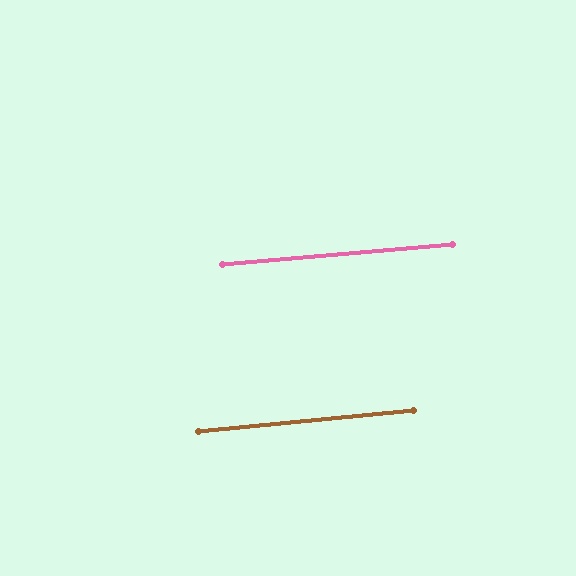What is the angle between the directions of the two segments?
Approximately 1 degree.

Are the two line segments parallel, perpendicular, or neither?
Parallel — their directions differ by only 0.8°.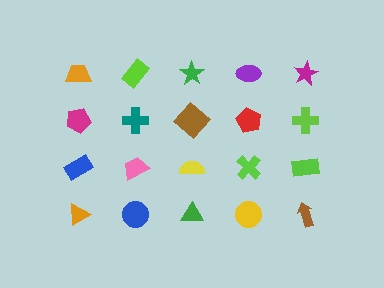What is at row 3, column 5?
A lime rectangle.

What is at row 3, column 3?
A yellow semicircle.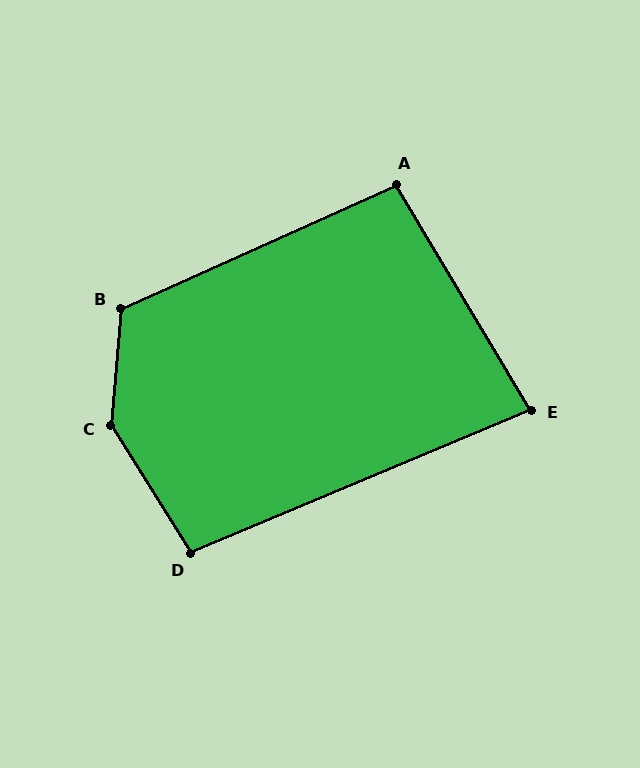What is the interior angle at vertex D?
Approximately 99 degrees (obtuse).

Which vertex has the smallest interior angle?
E, at approximately 82 degrees.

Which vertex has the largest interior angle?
C, at approximately 143 degrees.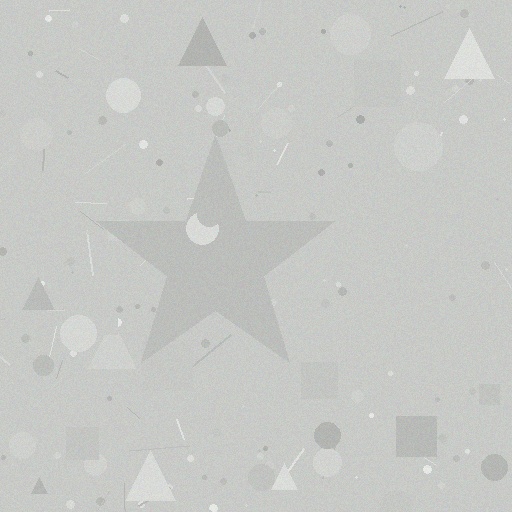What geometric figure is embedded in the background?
A star is embedded in the background.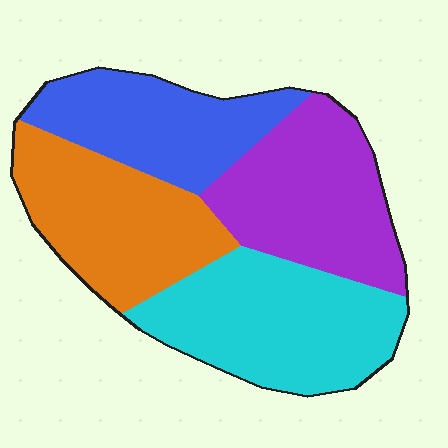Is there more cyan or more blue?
Cyan.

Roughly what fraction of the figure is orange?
Orange takes up about one quarter (1/4) of the figure.